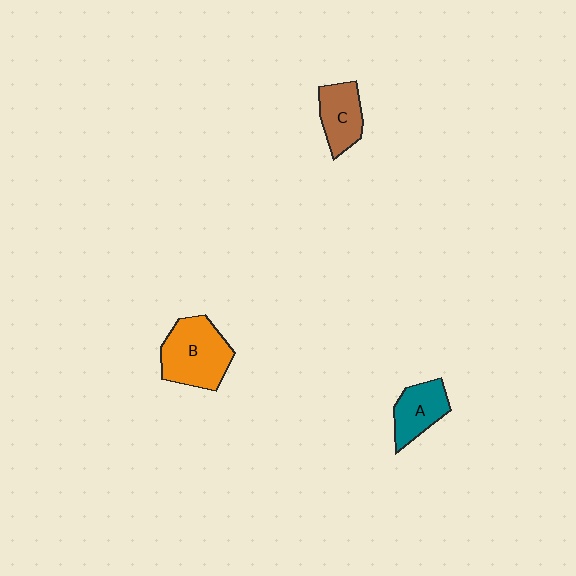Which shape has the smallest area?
Shape A (teal).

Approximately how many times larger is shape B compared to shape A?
Approximately 1.6 times.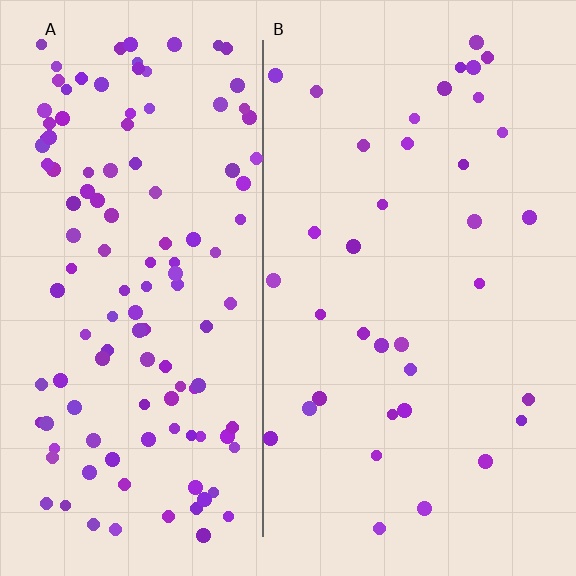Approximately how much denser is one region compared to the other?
Approximately 3.4× — region A over region B.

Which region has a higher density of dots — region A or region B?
A (the left).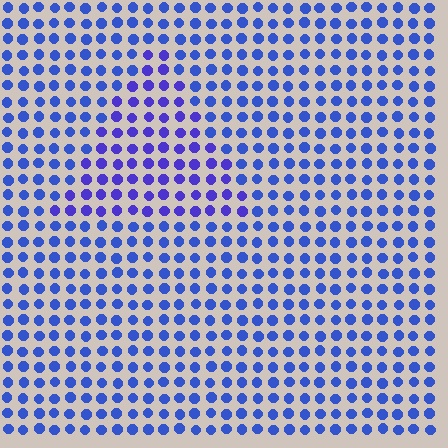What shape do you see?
I see a triangle.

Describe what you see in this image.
The image is filled with small blue elements in a uniform arrangement. A triangle-shaped region is visible where the elements are tinted to a slightly different hue, forming a subtle color boundary.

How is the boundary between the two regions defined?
The boundary is defined purely by a slight shift in hue (about 22 degrees). Spacing, size, and orientation are identical on both sides.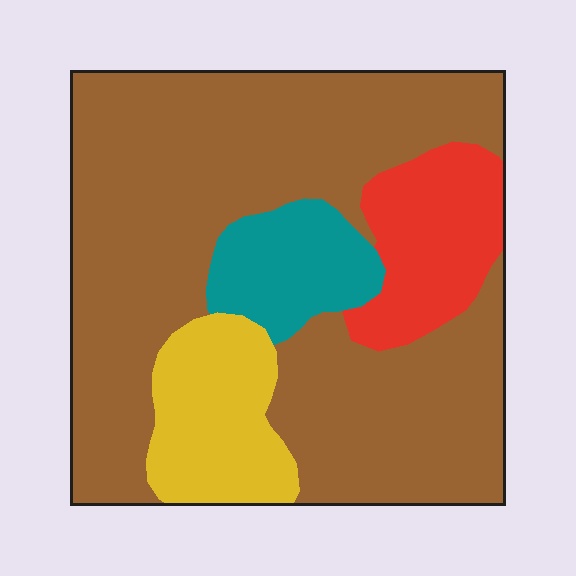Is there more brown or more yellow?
Brown.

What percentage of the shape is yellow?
Yellow takes up about one eighth (1/8) of the shape.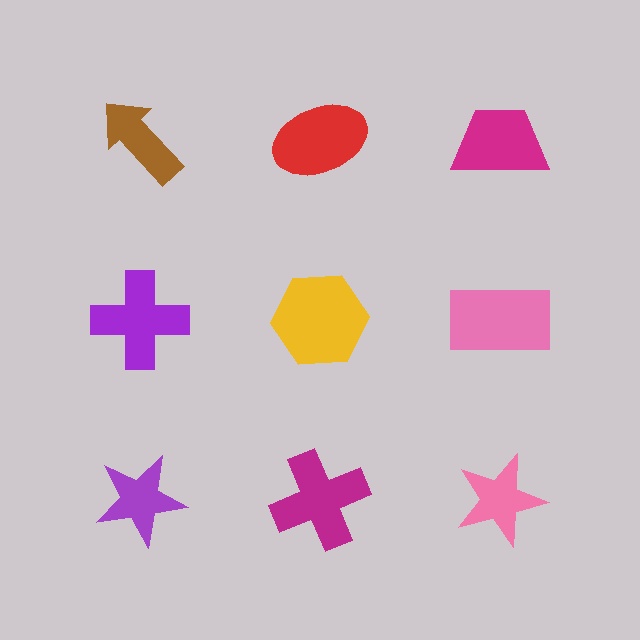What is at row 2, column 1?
A purple cross.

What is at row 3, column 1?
A purple star.